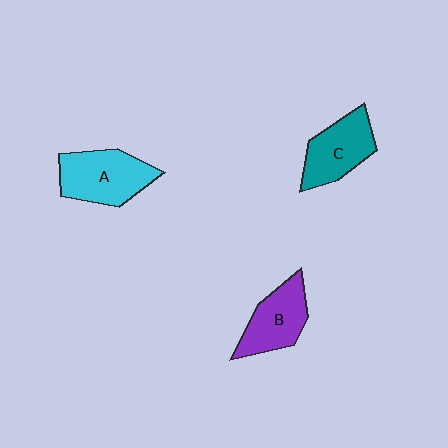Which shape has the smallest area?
Shape B (purple).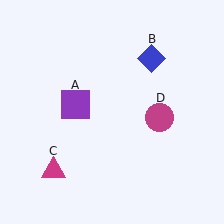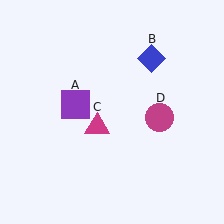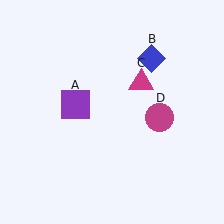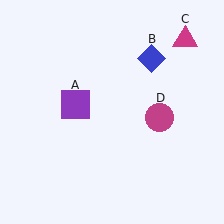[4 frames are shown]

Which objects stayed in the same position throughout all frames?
Purple square (object A) and blue diamond (object B) and magenta circle (object D) remained stationary.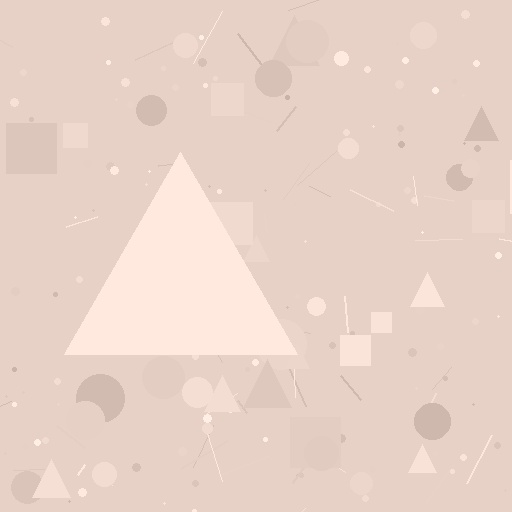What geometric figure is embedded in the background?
A triangle is embedded in the background.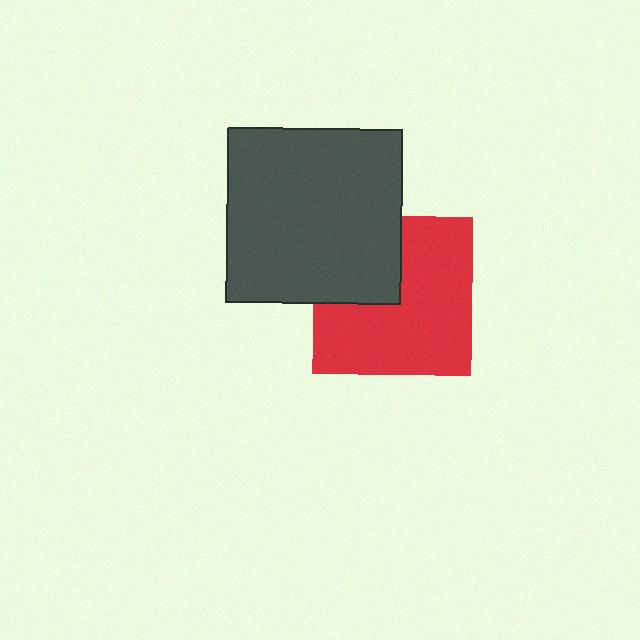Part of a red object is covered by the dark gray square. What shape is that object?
It is a square.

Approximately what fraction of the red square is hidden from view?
Roughly 31% of the red square is hidden behind the dark gray square.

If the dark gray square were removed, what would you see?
You would see the complete red square.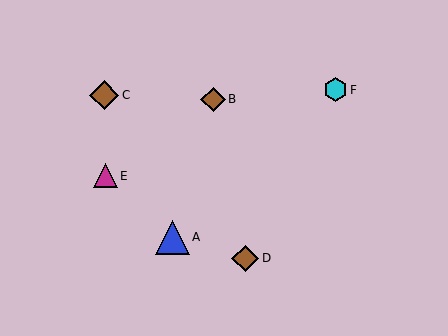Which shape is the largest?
The blue triangle (labeled A) is the largest.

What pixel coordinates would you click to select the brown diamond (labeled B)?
Click at (213, 99) to select the brown diamond B.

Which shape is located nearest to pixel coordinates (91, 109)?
The brown diamond (labeled C) at (104, 95) is nearest to that location.